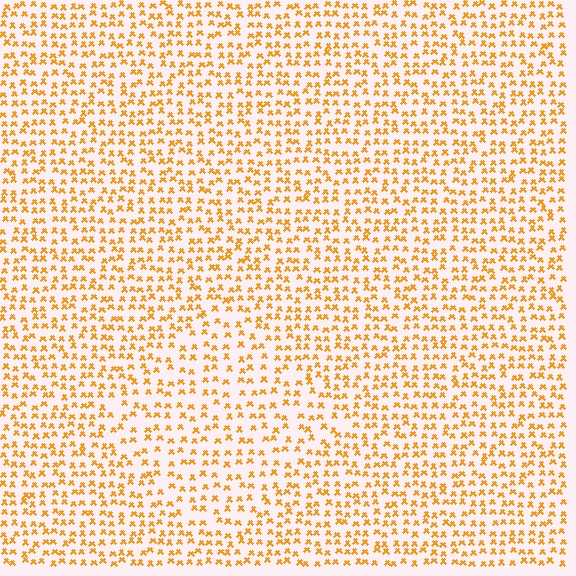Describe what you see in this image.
The image contains small orange elements arranged at two different densities. A diamond-shaped region is visible where the elements are less densely packed than the surrounding area.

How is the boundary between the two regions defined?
The boundary is defined by a change in element density (approximately 1.4x ratio). All elements are the same color, size, and shape.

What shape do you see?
I see a diamond.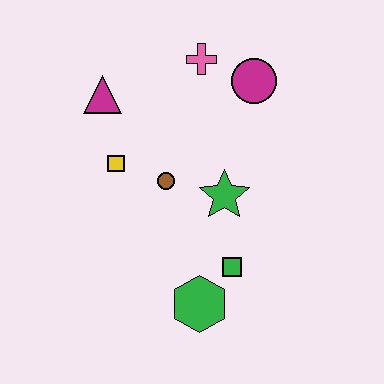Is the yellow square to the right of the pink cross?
No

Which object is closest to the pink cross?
The magenta circle is closest to the pink cross.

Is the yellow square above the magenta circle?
No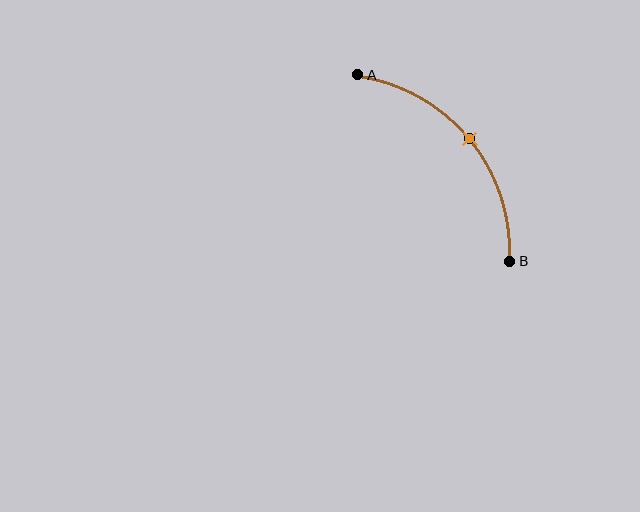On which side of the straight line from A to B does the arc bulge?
The arc bulges above and to the right of the straight line connecting A and B.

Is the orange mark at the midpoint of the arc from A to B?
Yes. The orange mark lies on the arc at equal arc-length from both A and B — it is the arc midpoint.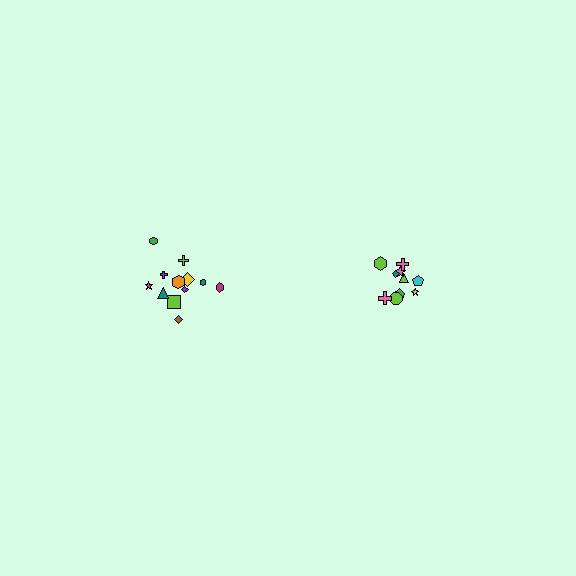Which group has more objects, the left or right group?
The left group.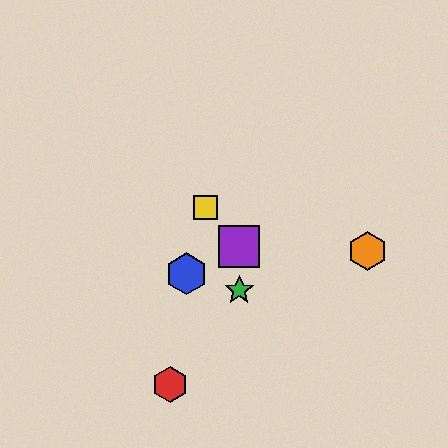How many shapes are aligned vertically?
2 shapes (the green star, the purple square) are aligned vertically.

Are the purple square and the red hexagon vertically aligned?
No, the purple square is at x≈239 and the red hexagon is at x≈170.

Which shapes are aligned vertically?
The green star, the purple square are aligned vertically.